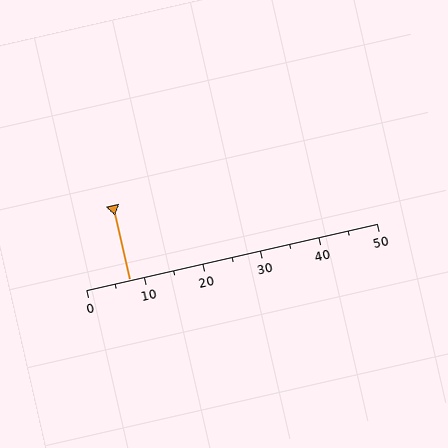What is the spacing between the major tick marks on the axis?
The major ticks are spaced 10 apart.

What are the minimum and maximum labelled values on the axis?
The axis runs from 0 to 50.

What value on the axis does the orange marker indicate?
The marker indicates approximately 7.5.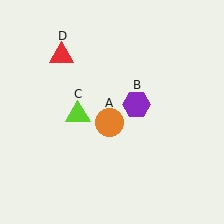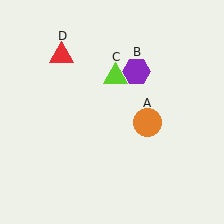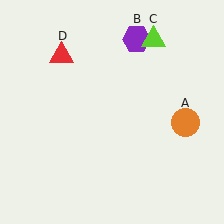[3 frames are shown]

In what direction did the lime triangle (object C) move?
The lime triangle (object C) moved up and to the right.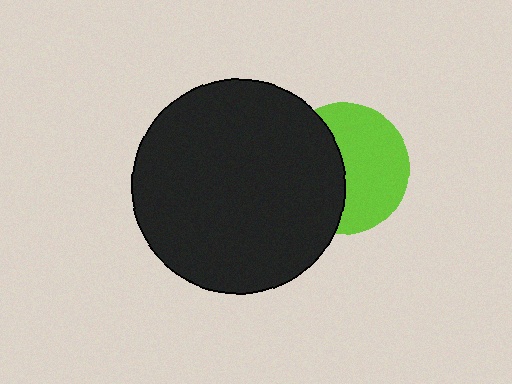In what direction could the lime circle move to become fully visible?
The lime circle could move right. That would shift it out from behind the black circle entirely.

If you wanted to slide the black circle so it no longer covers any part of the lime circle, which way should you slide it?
Slide it left — that is the most direct way to separate the two shapes.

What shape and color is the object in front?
The object in front is a black circle.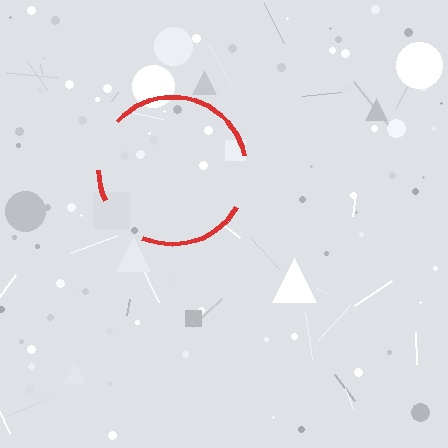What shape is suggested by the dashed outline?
The dashed outline suggests a circle.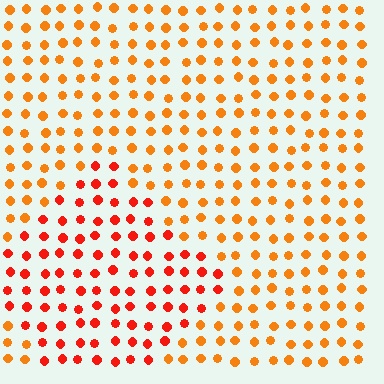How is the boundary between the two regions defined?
The boundary is defined purely by a slight shift in hue (about 28 degrees). Spacing, size, and orientation are identical on both sides.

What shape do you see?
I see a diamond.